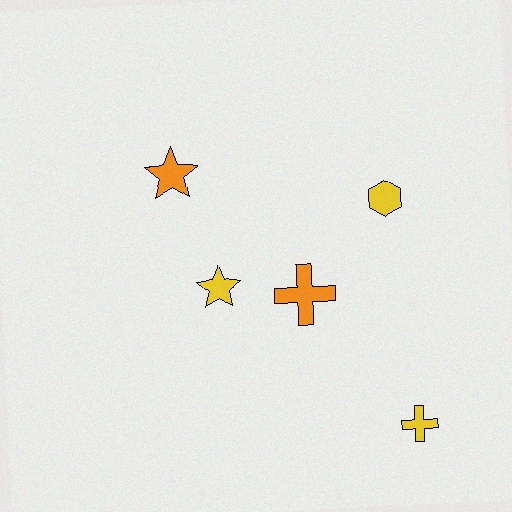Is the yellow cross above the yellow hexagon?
No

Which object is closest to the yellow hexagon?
The orange cross is closest to the yellow hexagon.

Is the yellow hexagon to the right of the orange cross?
Yes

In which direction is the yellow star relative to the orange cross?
The yellow star is to the left of the orange cross.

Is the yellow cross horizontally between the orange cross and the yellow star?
No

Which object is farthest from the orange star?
The yellow cross is farthest from the orange star.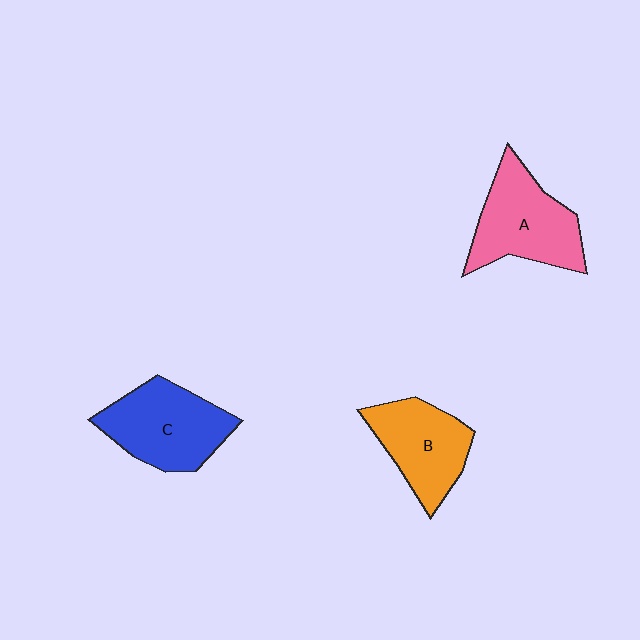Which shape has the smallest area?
Shape B (orange).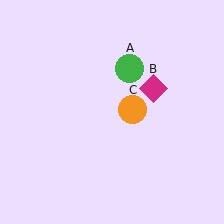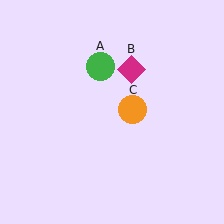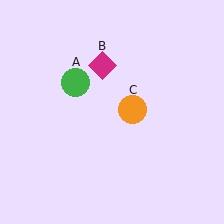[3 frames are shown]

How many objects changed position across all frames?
2 objects changed position: green circle (object A), magenta diamond (object B).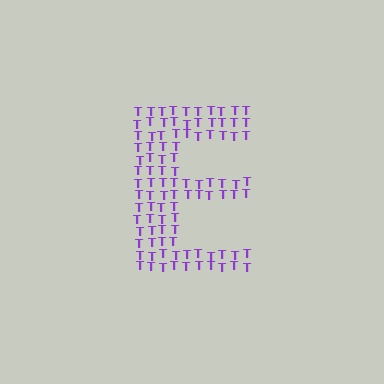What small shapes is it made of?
It is made of small letter T's.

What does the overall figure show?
The overall figure shows the letter E.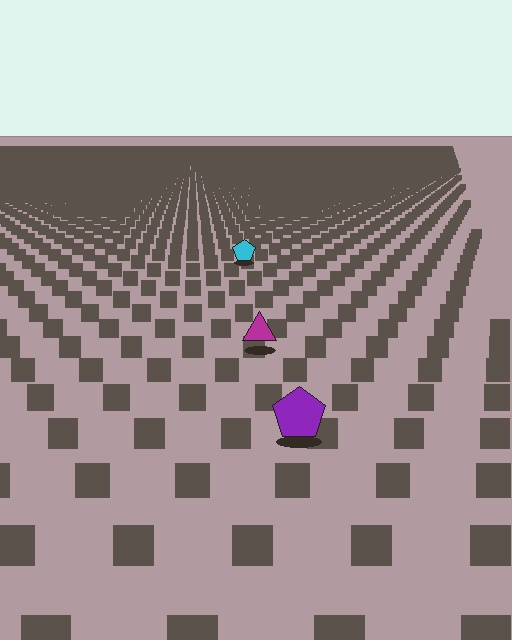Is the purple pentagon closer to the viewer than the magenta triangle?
Yes. The purple pentagon is closer — you can tell from the texture gradient: the ground texture is coarser near it.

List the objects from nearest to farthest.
From nearest to farthest: the purple pentagon, the magenta triangle, the cyan pentagon.